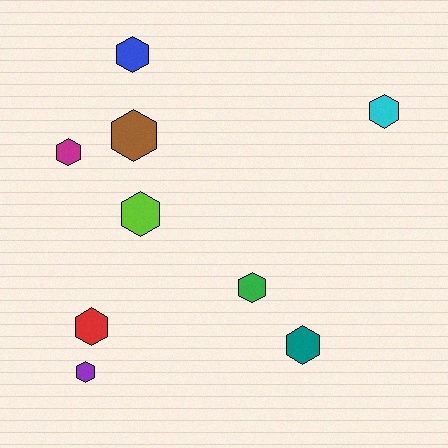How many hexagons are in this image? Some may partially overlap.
There are 9 hexagons.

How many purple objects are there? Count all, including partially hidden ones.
There is 1 purple object.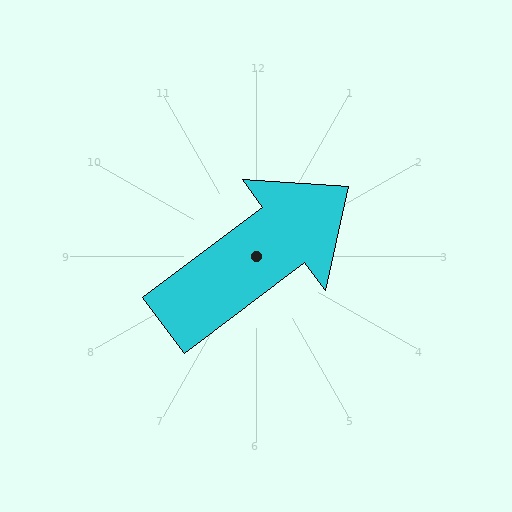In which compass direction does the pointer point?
Northeast.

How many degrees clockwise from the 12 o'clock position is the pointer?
Approximately 53 degrees.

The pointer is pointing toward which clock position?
Roughly 2 o'clock.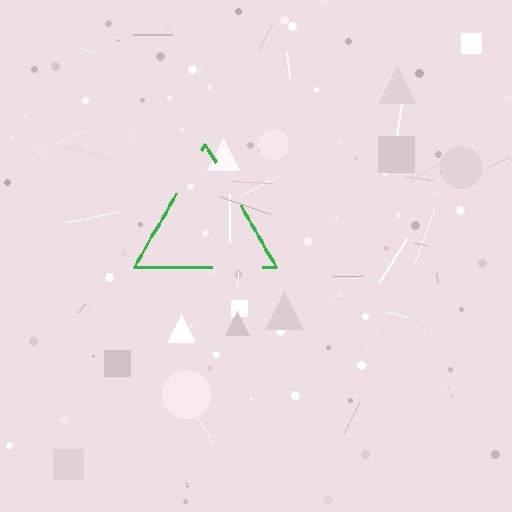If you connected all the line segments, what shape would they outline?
They would outline a triangle.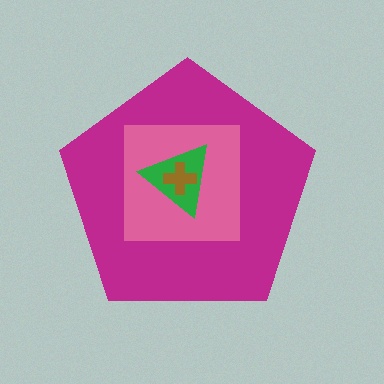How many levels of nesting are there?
4.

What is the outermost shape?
The magenta pentagon.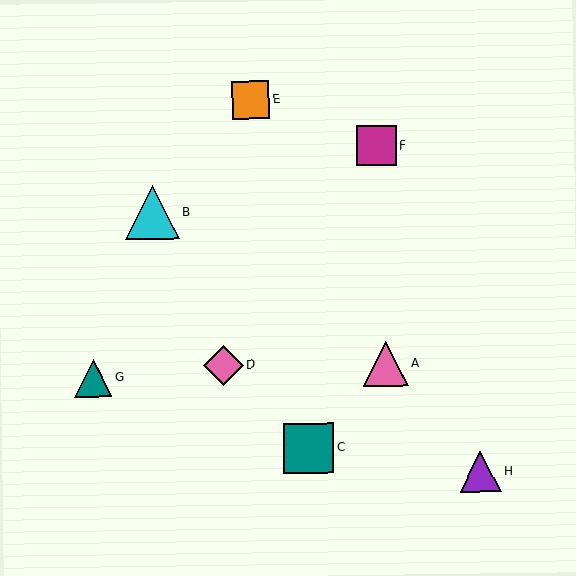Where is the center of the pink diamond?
The center of the pink diamond is at (223, 365).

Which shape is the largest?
The cyan triangle (labeled B) is the largest.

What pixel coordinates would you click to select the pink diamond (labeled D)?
Click at (223, 365) to select the pink diamond D.